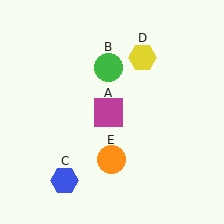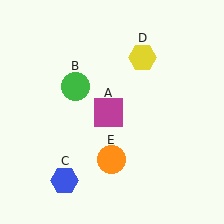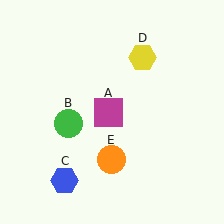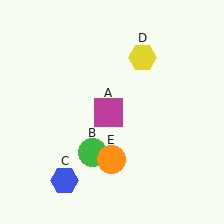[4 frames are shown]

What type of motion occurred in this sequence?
The green circle (object B) rotated counterclockwise around the center of the scene.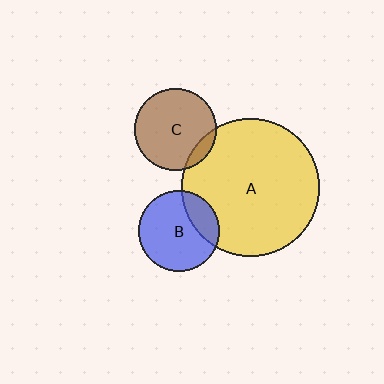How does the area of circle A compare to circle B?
Approximately 2.9 times.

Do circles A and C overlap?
Yes.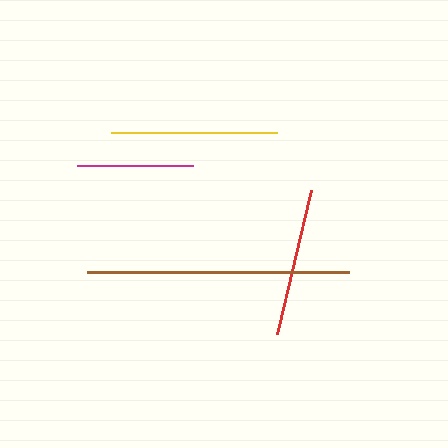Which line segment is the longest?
The brown line is the longest at approximately 262 pixels.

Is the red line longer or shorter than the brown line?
The brown line is longer than the red line.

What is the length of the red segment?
The red segment is approximately 147 pixels long.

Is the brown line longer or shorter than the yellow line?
The brown line is longer than the yellow line.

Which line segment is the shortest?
The magenta line is the shortest at approximately 115 pixels.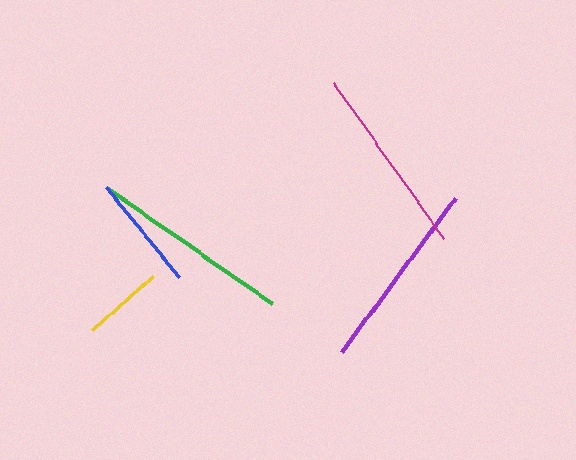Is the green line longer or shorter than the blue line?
The green line is longer than the blue line.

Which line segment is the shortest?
The yellow line is the shortest at approximately 81 pixels.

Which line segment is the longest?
The green line is the longest at approximately 200 pixels.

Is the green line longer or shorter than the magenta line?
The green line is longer than the magenta line.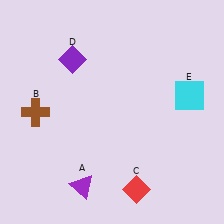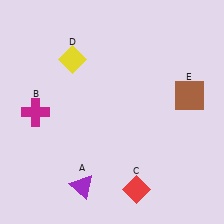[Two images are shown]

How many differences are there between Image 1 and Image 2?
There are 3 differences between the two images.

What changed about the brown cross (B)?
In Image 1, B is brown. In Image 2, it changed to magenta.